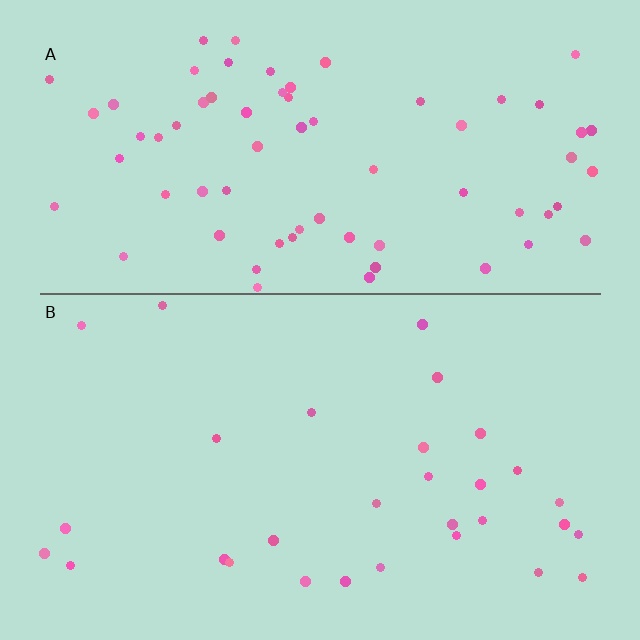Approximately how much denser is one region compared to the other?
Approximately 2.3× — region A over region B.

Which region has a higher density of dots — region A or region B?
A (the top).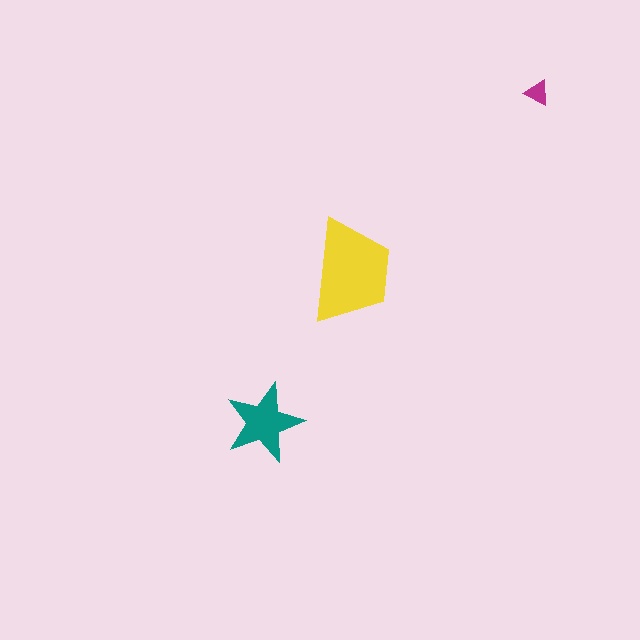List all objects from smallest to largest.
The magenta triangle, the teal star, the yellow trapezoid.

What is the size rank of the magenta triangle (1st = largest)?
3rd.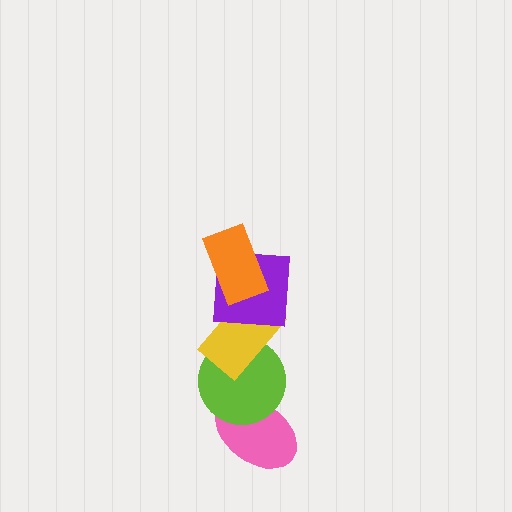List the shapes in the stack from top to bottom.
From top to bottom: the orange rectangle, the purple square, the yellow rectangle, the lime circle, the pink ellipse.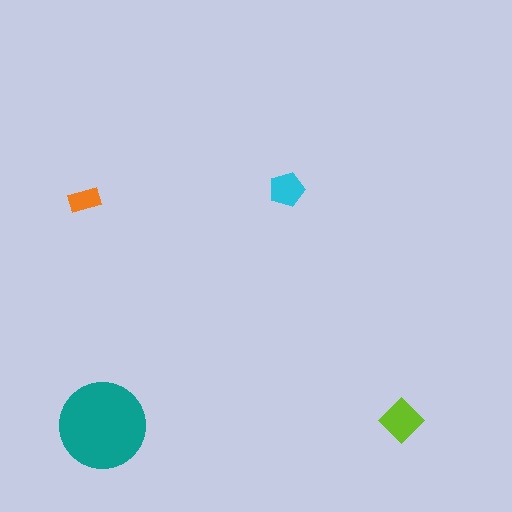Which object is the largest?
The teal circle.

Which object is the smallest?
The orange rectangle.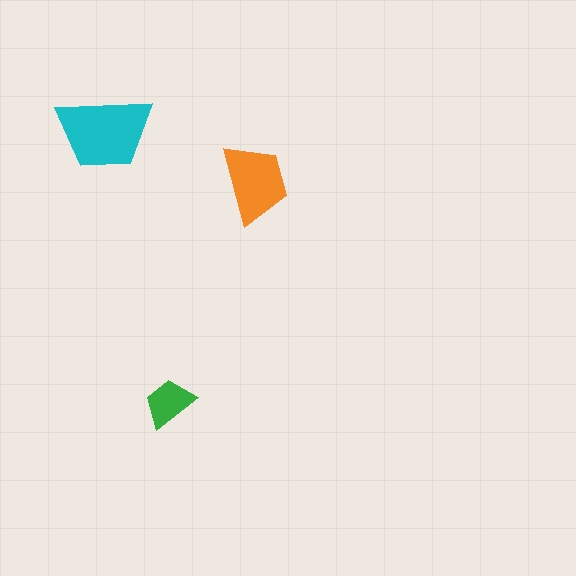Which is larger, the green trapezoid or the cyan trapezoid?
The cyan one.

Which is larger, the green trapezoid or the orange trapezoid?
The orange one.